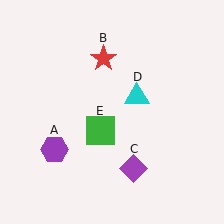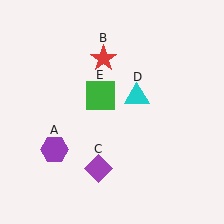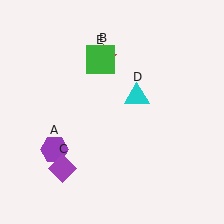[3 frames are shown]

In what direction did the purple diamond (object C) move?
The purple diamond (object C) moved left.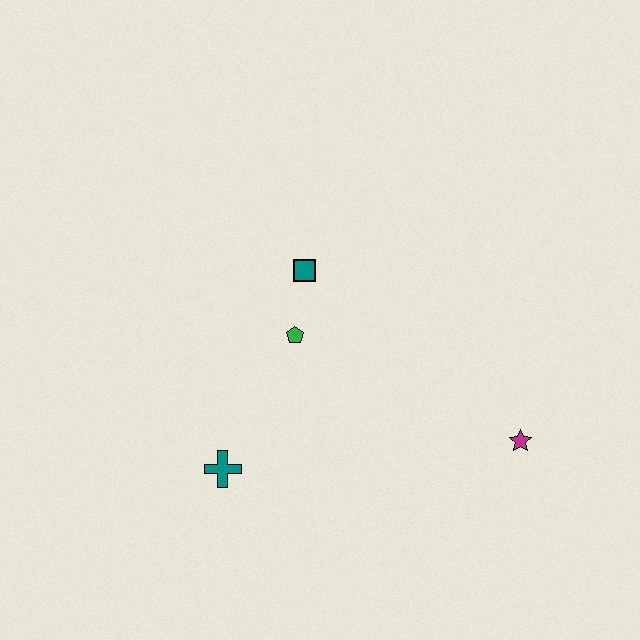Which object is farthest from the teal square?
The magenta star is farthest from the teal square.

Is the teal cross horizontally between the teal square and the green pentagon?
No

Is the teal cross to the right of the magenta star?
No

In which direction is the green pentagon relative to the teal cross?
The green pentagon is above the teal cross.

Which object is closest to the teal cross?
The green pentagon is closest to the teal cross.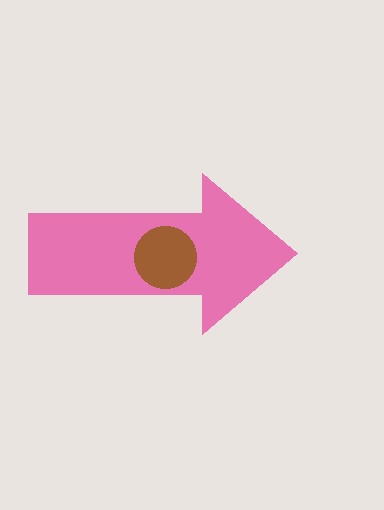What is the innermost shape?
The brown circle.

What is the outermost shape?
The pink arrow.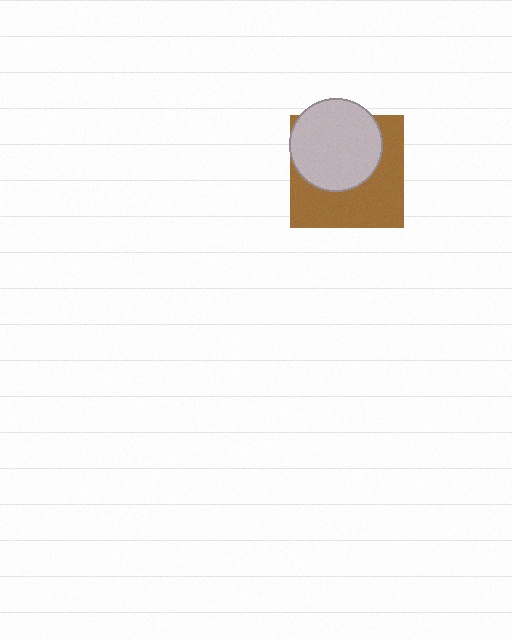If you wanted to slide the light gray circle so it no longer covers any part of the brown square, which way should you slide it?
Slide it up — that is the most direct way to separate the two shapes.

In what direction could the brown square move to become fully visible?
The brown square could move down. That would shift it out from behind the light gray circle entirely.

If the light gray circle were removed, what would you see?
You would see the complete brown square.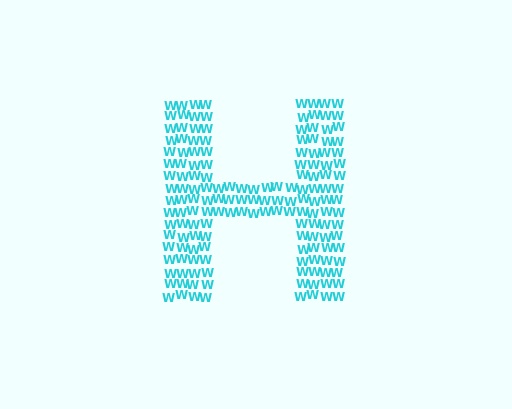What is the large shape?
The large shape is the letter H.